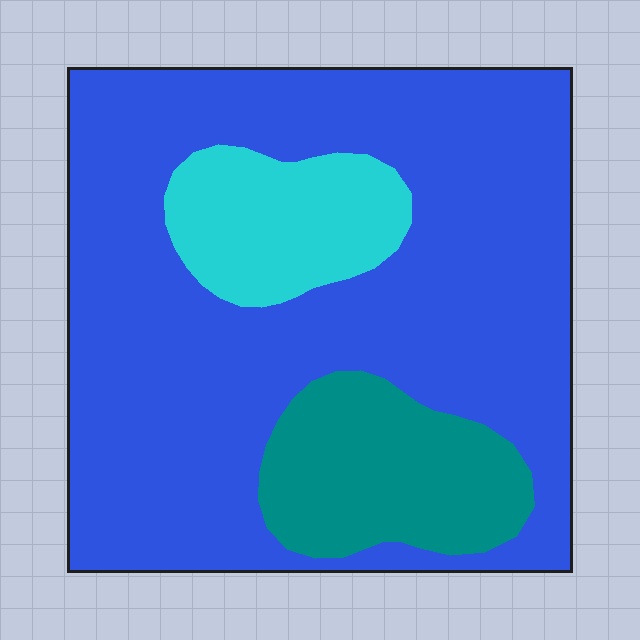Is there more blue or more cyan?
Blue.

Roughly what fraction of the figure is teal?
Teal takes up about one sixth (1/6) of the figure.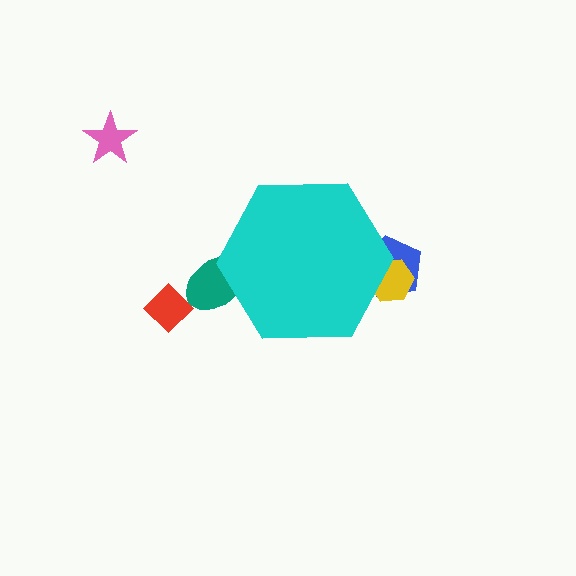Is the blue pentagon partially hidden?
Yes, the blue pentagon is partially hidden behind the cyan hexagon.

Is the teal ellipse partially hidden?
Yes, the teal ellipse is partially hidden behind the cyan hexagon.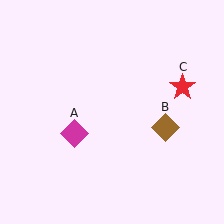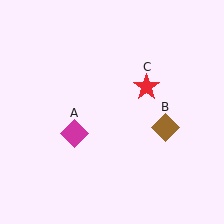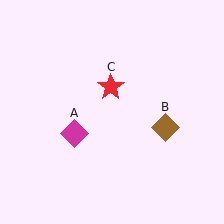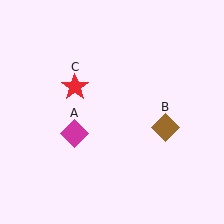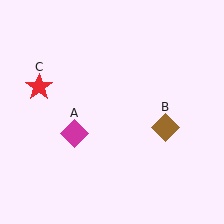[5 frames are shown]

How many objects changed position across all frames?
1 object changed position: red star (object C).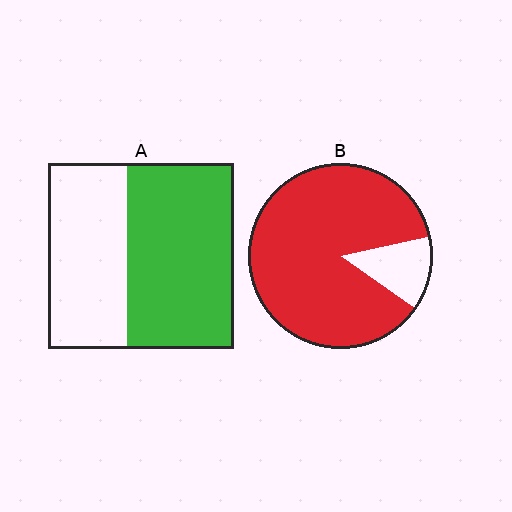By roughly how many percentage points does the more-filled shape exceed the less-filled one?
By roughly 30 percentage points (B over A).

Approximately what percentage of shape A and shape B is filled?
A is approximately 60% and B is approximately 85%.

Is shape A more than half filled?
Yes.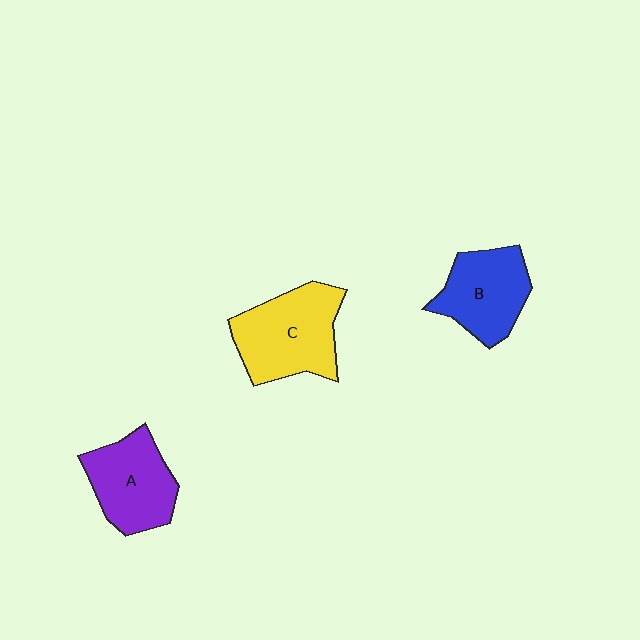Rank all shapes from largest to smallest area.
From largest to smallest: C (yellow), A (purple), B (blue).